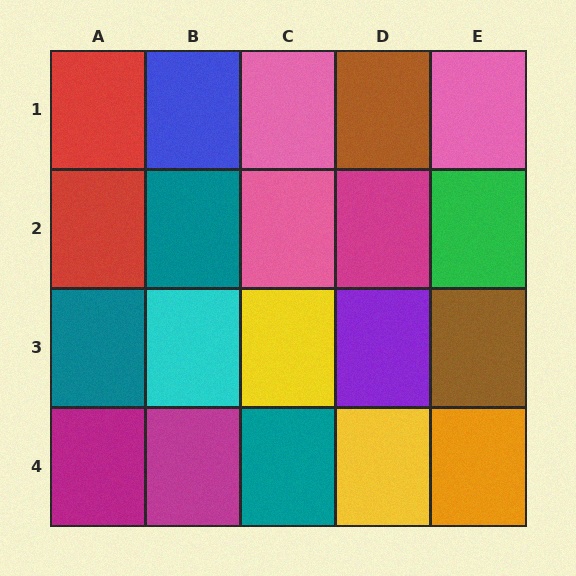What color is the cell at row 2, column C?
Pink.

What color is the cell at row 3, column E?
Brown.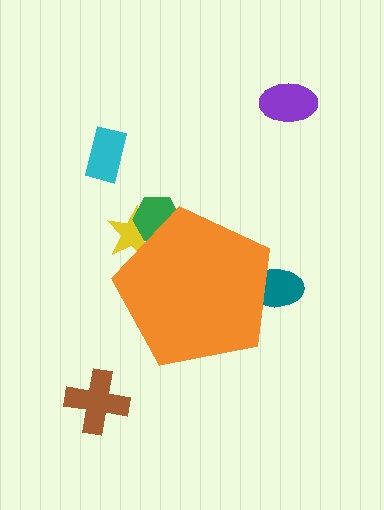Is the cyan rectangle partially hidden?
No, the cyan rectangle is fully visible.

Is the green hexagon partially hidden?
Yes, the green hexagon is partially hidden behind the orange pentagon.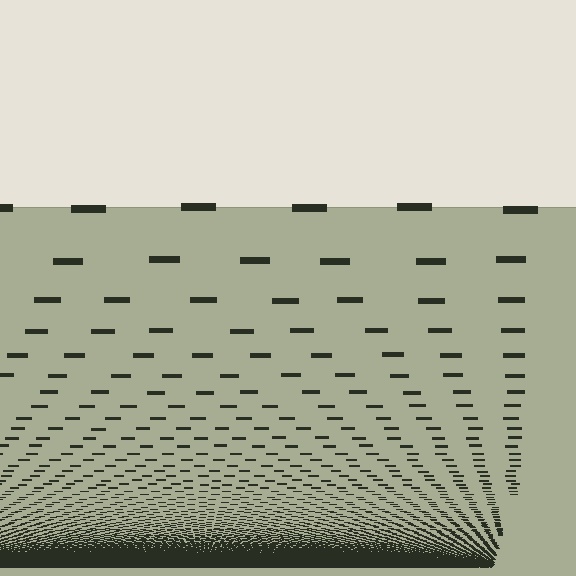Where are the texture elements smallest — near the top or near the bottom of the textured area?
Near the bottom.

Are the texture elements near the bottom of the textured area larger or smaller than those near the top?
Smaller. The gradient is inverted — elements near the bottom are smaller and denser.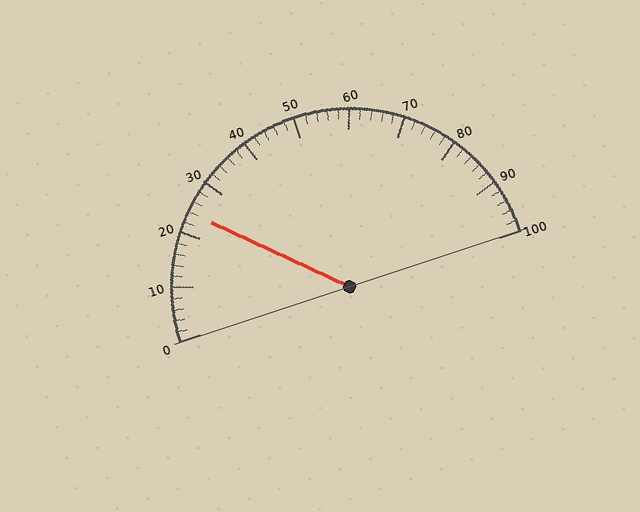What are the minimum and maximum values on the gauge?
The gauge ranges from 0 to 100.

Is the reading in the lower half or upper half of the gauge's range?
The reading is in the lower half of the range (0 to 100).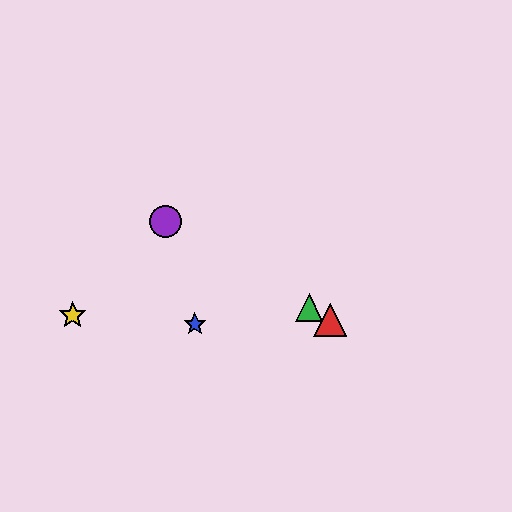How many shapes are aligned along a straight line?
3 shapes (the red triangle, the green triangle, the purple circle) are aligned along a straight line.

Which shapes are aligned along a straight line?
The red triangle, the green triangle, the purple circle are aligned along a straight line.